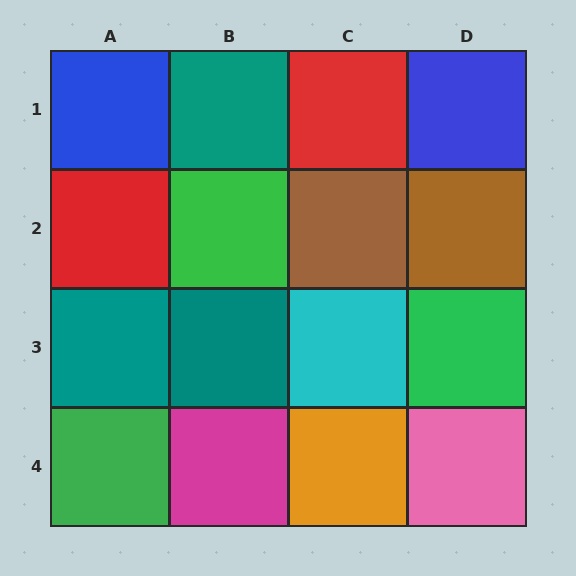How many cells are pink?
1 cell is pink.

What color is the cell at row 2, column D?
Brown.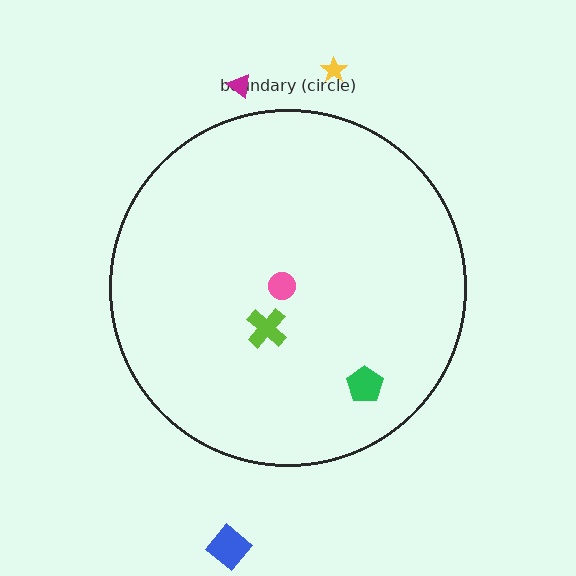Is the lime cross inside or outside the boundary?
Inside.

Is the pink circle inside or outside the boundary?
Inside.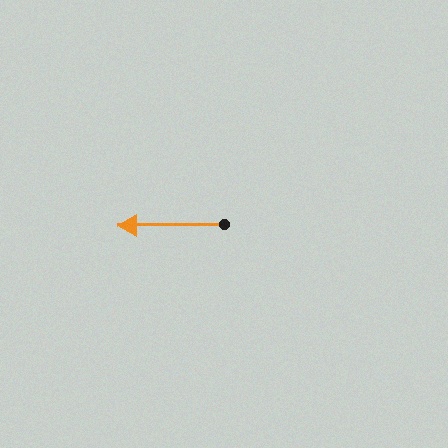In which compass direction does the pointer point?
West.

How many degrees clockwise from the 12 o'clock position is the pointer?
Approximately 269 degrees.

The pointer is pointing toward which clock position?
Roughly 9 o'clock.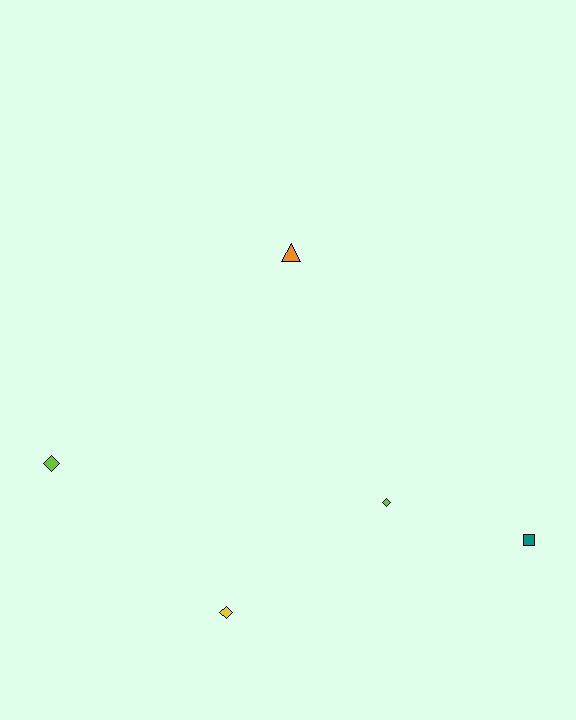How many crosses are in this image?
There are no crosses.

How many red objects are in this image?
There are no red objects.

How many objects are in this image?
There are 5 objects.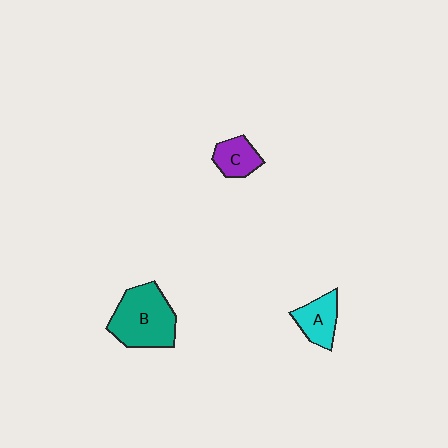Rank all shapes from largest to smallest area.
From largest to smallest: B (teal), A (cyan), C (purple).